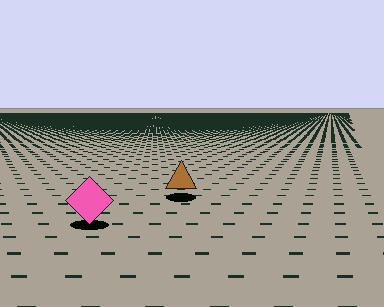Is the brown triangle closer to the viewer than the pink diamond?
No. The pink diamond is closer — you can tell from the texture gradient: the ground texture is coarser near it.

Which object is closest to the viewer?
The pink diamond is closest. The texture marks near it are larger and more spread out.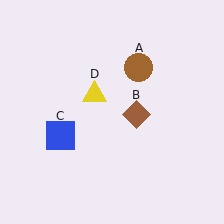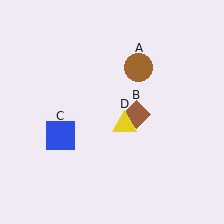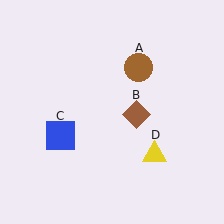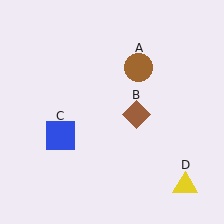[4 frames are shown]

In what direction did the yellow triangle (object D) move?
The yellow triangle (object D) moved down and to the right.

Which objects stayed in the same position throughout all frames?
Brown circle (object A) and brown diamond (object B) and blue square (object C) remained stationary.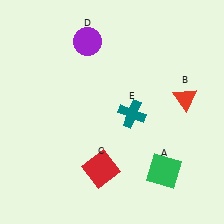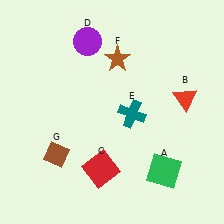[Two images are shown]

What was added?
A brown star (F), a brown diamond (G) were added in Image 2.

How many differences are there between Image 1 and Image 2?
There are 2 differences between the two images.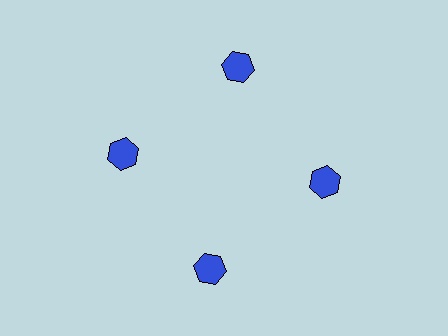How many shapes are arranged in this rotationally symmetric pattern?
There are 4 shapes, arranged in 4 groups of 1.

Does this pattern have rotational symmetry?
Yes, this pattern has 4-fold rotational symmetry. It looks the same after rotating 90 degrees around the center.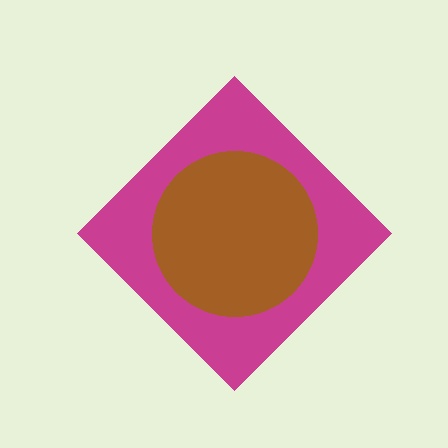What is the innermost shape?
The brown circle.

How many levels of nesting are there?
2.